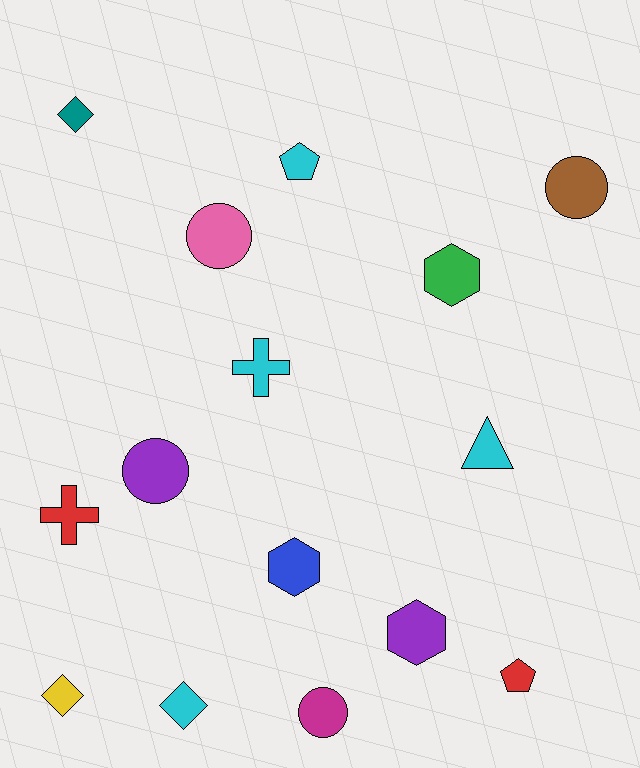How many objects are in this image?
There are 15 objects.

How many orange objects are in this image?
There are no orange objects.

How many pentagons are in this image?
There are 2 pentagons.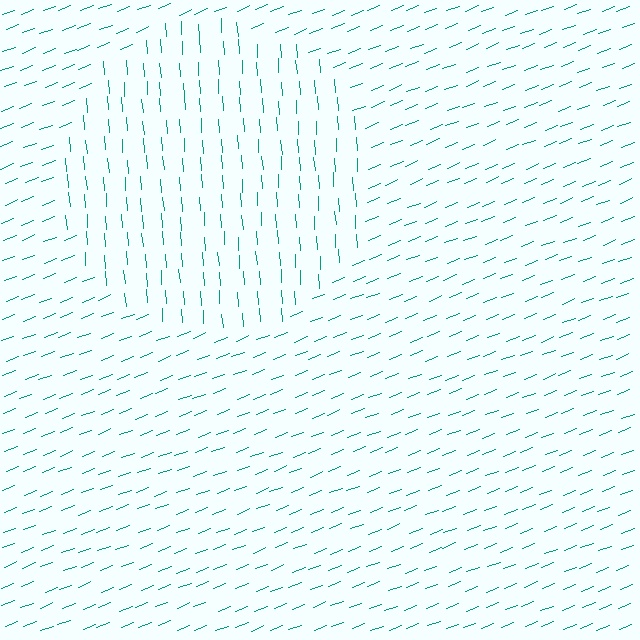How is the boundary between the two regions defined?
The boundary is defined purely by a change in line orientation (approximately 73 degrees difference). All lines are the same color and thickness.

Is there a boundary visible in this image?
Yes, there is a texture boundary formed by a change in line orientation.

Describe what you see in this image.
The image is filled with small teal line segments. A circle region in the image has lines oriented differently from the surrounding lines, creating a visible texture boundary.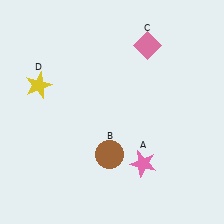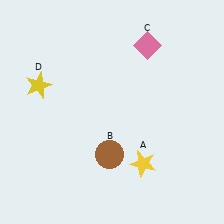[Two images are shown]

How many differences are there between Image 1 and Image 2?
There is 1 difference between the two images.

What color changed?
The star (A) changed from pink in Image 1 to yellow in Image 2.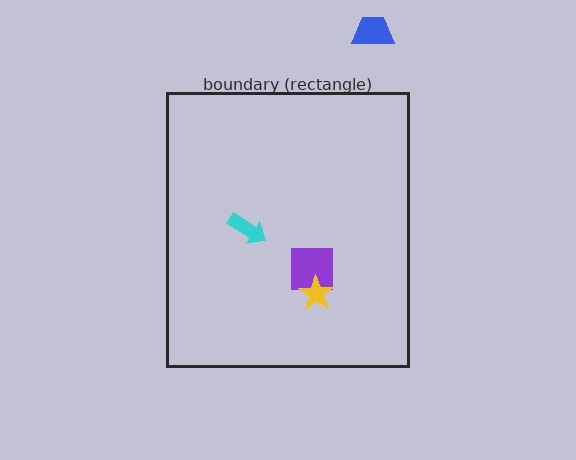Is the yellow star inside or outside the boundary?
Inside.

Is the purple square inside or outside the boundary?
Inside.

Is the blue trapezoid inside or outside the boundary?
Outside.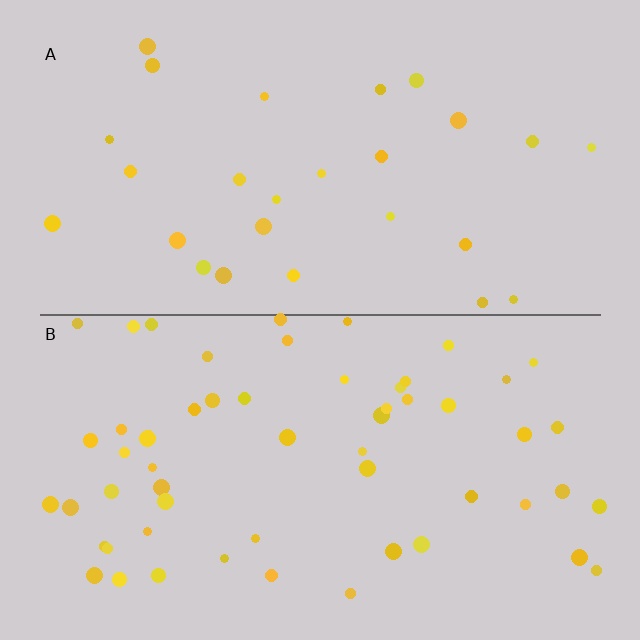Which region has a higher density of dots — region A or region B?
B (the bottom).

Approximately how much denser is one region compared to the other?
Approximately 2.2× — region B over region A.